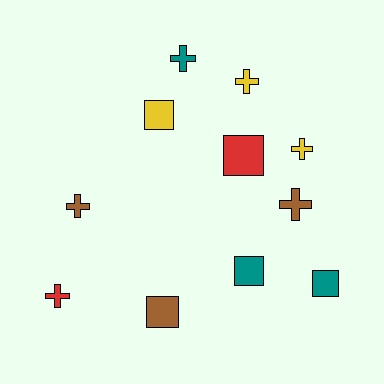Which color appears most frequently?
Brown, with 3 objects.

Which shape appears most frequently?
Cross, with 6 objects.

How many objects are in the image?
There are 11 objects.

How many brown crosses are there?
There are 2 brown crosses.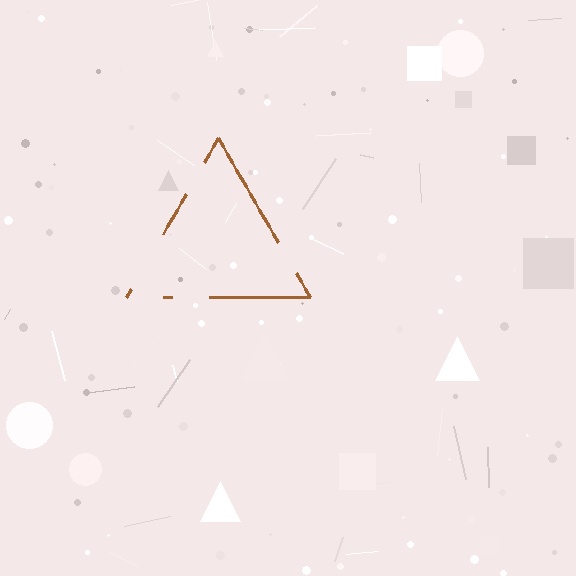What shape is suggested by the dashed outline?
The dashed outline suggests a triangle.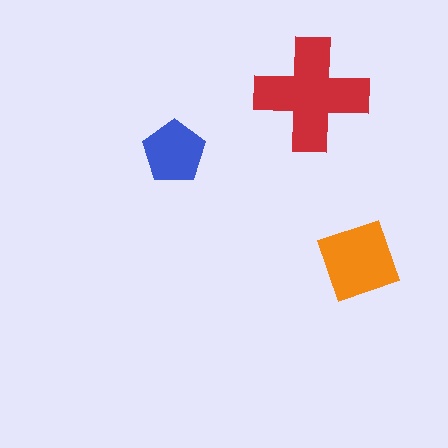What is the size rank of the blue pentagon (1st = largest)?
3rd.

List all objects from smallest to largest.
The blue pentagon, the orange square, the red cross.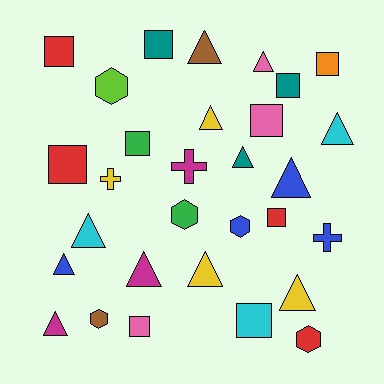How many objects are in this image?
There are 30 objects.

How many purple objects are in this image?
There are no purple objects.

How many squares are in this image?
There are 10 squares.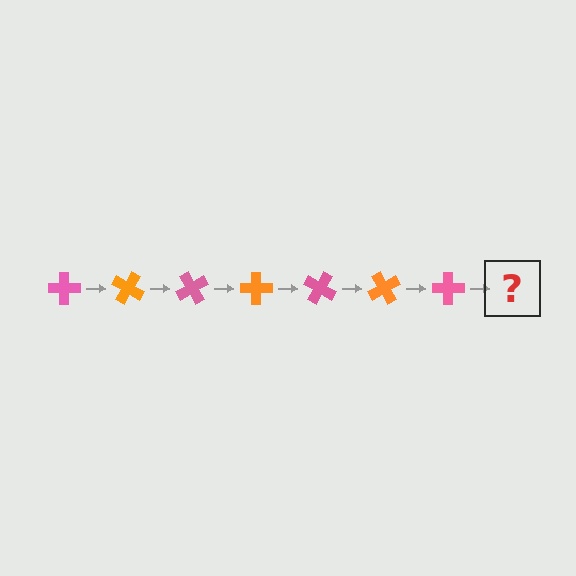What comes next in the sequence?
The next element should be an orange cross, rotated 210 degrees from the start.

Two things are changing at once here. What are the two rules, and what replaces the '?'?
The two rules are that it rotates 30 degrees each step and the color cycles through pink and orange. The '?' should be an orange cross, rotated 210 degrees from the start.